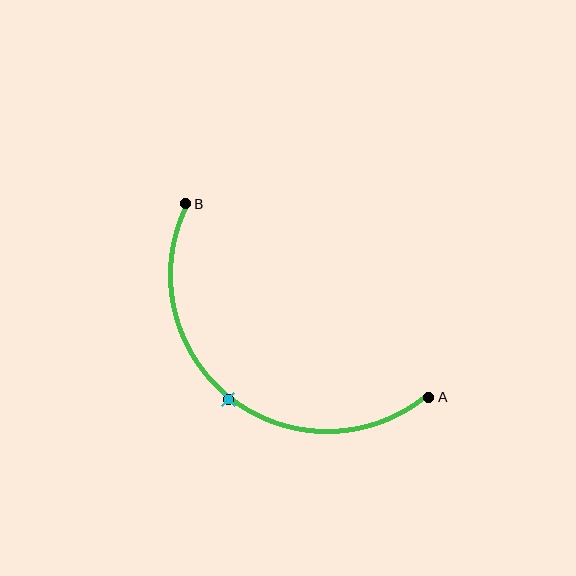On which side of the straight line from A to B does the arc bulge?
The arc bulges below and to the left of the straight line connecting A and B.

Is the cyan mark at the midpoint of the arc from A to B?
Yes. The cyan mark lies on the arc at equal arc-length from both A and B — it is the arc midpoint.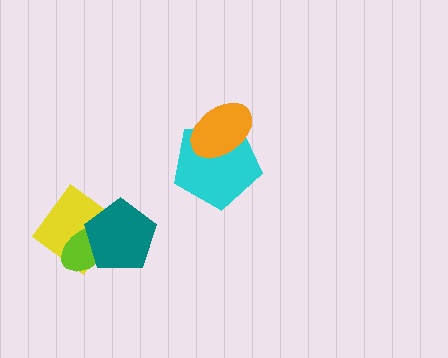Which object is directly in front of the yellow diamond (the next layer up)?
The lime ellipse is directly in front of the yellow diamond.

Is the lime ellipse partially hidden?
Yes, it is partially covered by another shape.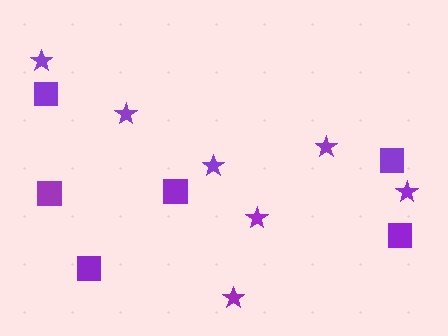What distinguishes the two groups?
There are 2 groups: one group of squares (6) and one group of stars (7).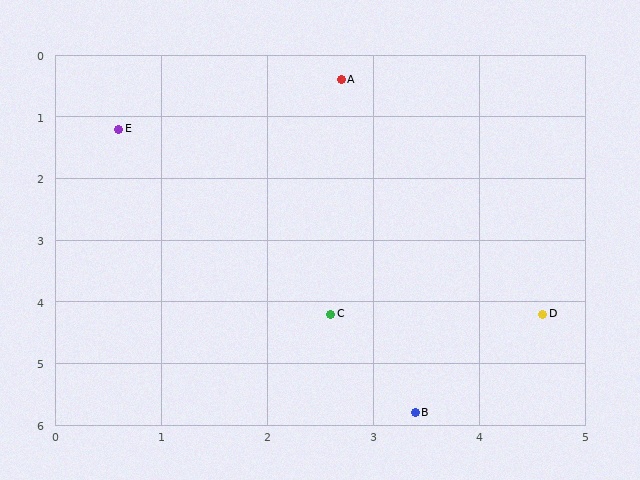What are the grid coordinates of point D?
Point D is at approximately (4.6, 4.2).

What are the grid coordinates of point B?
Point B is at approximately (3.4, 5.8).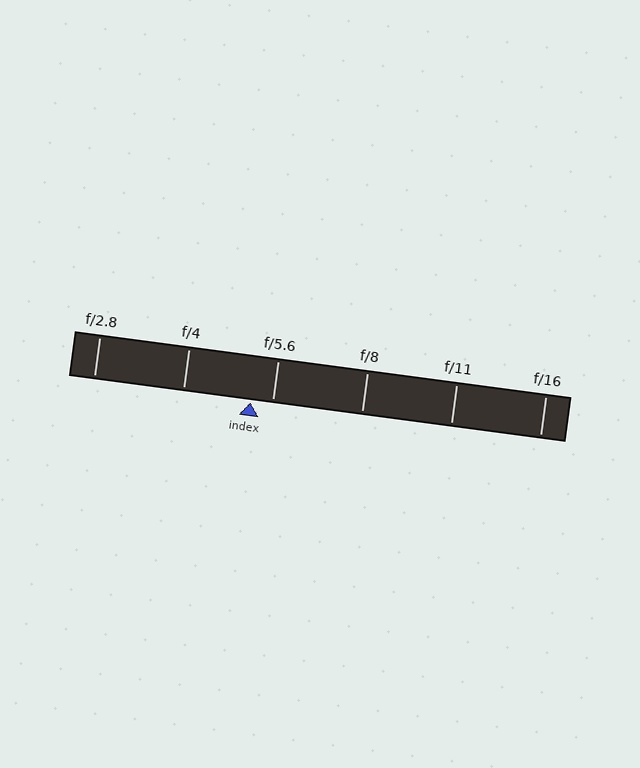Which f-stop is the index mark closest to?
The index mark is closest to f/5.6.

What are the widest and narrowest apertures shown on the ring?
The widest aperture shown is f/2.8 and the narrowest is f/16.